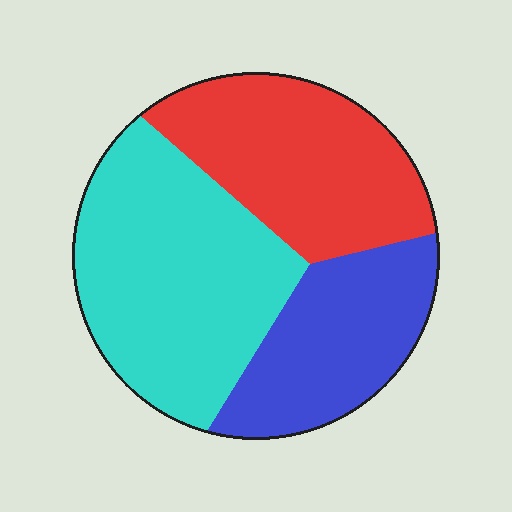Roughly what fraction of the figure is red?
Red takes up between a sixth and a third of the figure.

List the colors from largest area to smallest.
From largest to smallest: cyan, red, blue.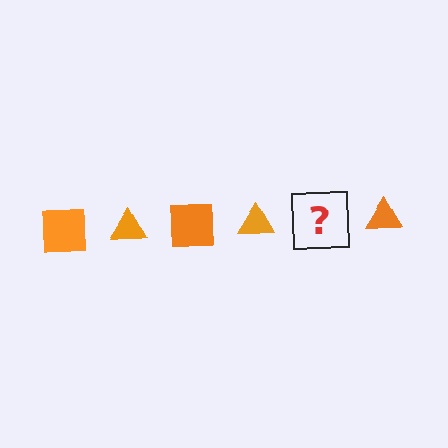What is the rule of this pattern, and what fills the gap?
The rule is that the pattern cycles through square, triangle shapes in orange. The gap should be filled with an orange square.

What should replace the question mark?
The question mark should be replaced with an orange square.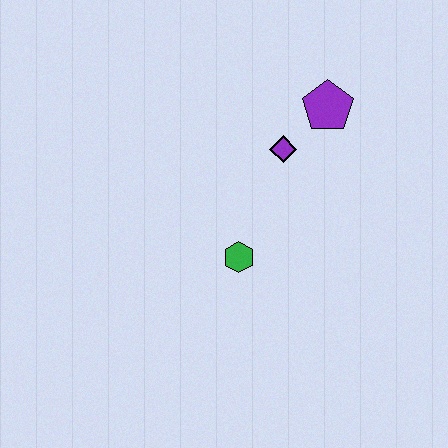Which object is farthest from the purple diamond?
The green hexagon is farthest from the purple diamond.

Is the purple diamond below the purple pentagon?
Yes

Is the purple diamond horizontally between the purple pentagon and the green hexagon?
Yes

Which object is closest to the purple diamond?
The purple pentagon is closest to the purple diamond.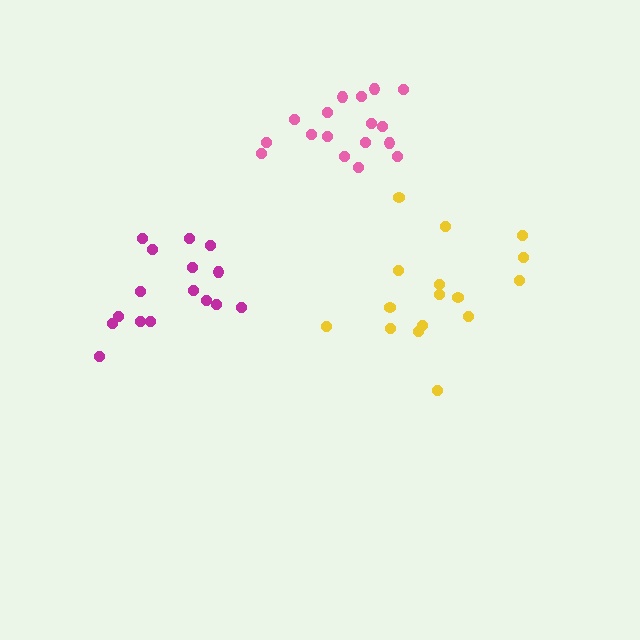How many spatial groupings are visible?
There are 3 spatial groupings.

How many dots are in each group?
Group 1: 16 dots, Group 2: 17 dots, Group 3: 16 dots (49 total).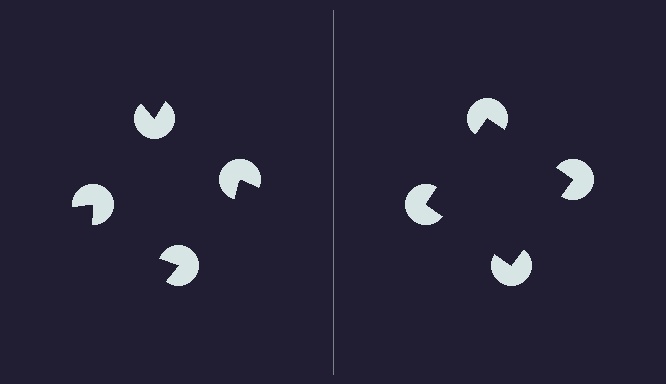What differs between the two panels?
The pac-man discs are positioned identically on both sides; only the wedge orientations differ. On the right they align to a square; on the left they are misaligned.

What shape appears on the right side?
An illusory square.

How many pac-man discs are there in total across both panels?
8 — 4 on each side.